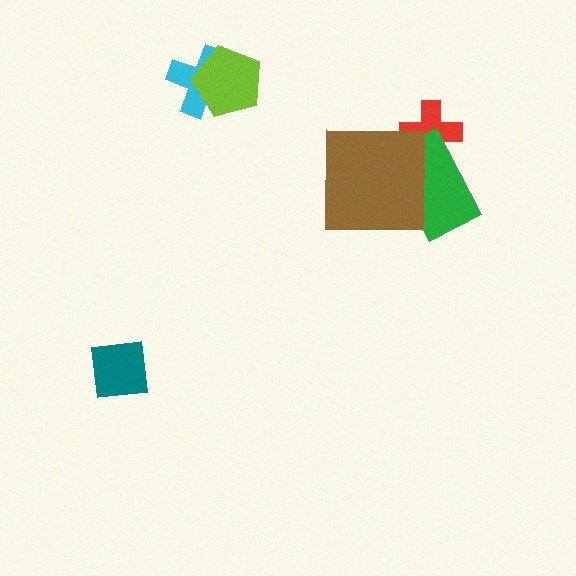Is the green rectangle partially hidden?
Yes, it is partially covered by another shape.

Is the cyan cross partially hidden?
Yes, it is partially covered by another shape.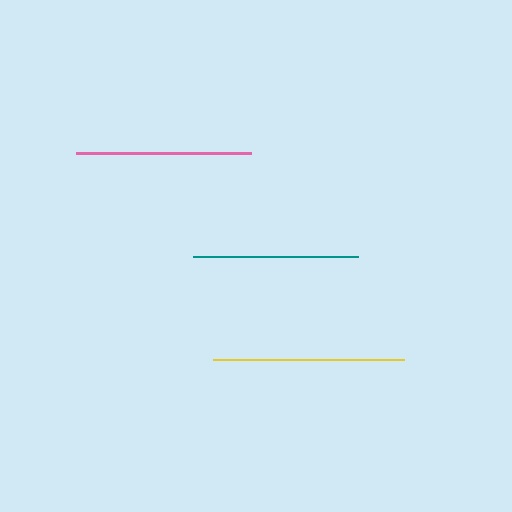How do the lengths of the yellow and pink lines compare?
The yellow and pink lines are approximately the same length.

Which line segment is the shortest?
The teal line is the shortest at approximately 165 pixels.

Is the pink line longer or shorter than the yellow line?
The yellow line is longer than the pink line.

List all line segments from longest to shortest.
From longest to shortest: yellow, pink, teal.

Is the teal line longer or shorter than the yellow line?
The yellow line is longer than the teal line.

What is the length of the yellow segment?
The yellow segment is approximately 191 pixels long.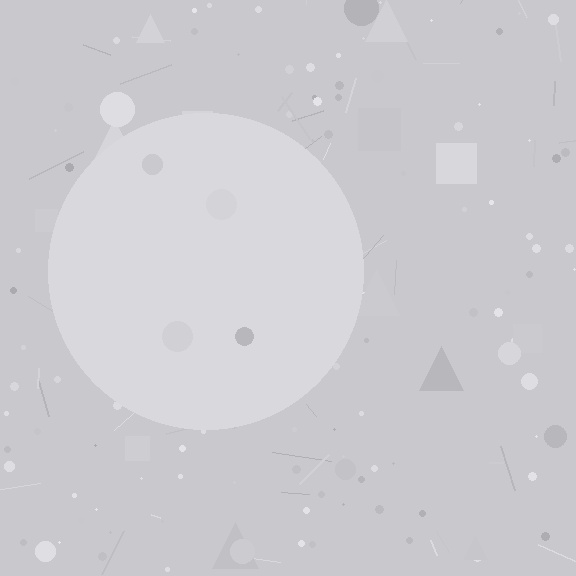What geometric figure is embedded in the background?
A circle is embedded in the background.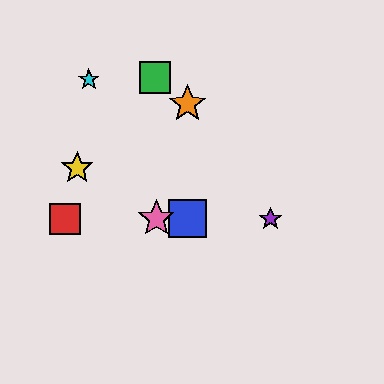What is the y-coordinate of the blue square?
The blue square is at y≈219.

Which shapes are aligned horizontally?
The red square, the blue square, the purple star, the pink star are aligned horizontally.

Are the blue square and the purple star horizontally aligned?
Yes, both are at y≈219.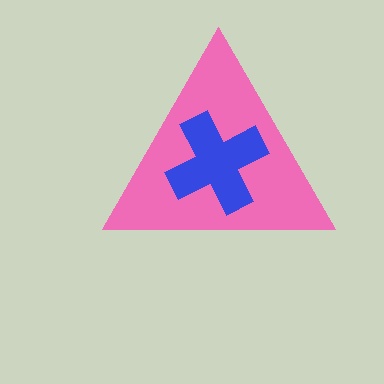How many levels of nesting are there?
2.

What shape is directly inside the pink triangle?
The blue cross.